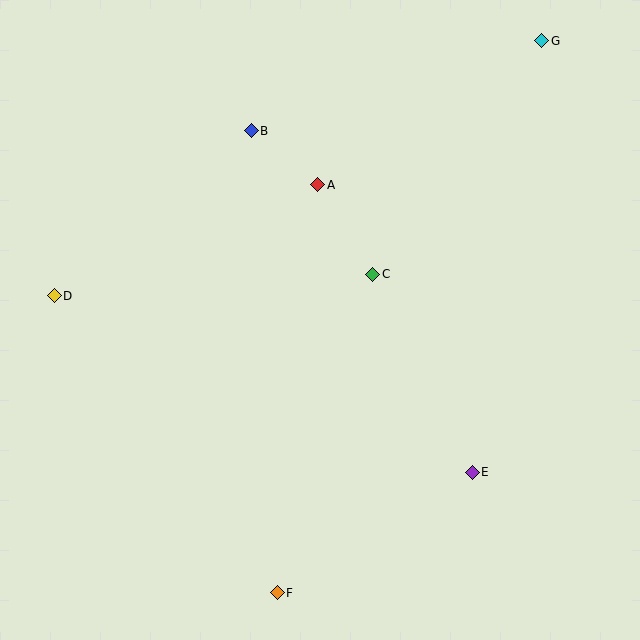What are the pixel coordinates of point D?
Point D is at (54, 296).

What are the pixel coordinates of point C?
Point C is at (373, 274).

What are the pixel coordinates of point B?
Point B is at (251, 131).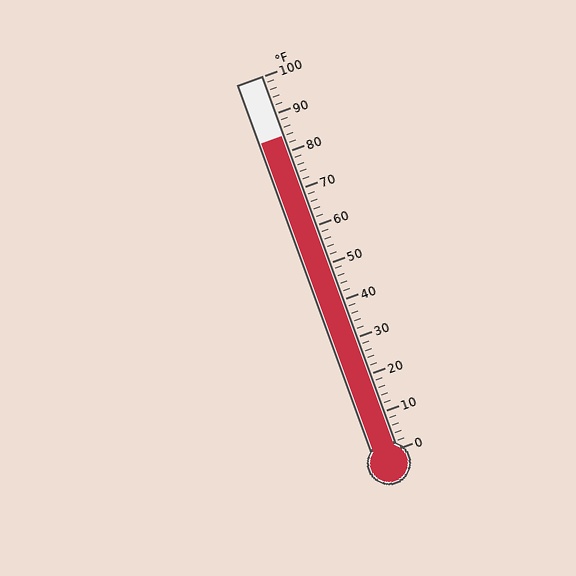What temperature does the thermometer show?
The thermometer shows approximately 84°F.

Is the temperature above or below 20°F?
The temperature is above 20°F.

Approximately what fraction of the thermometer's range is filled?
The thermometer is filled to approximately 85% of its range.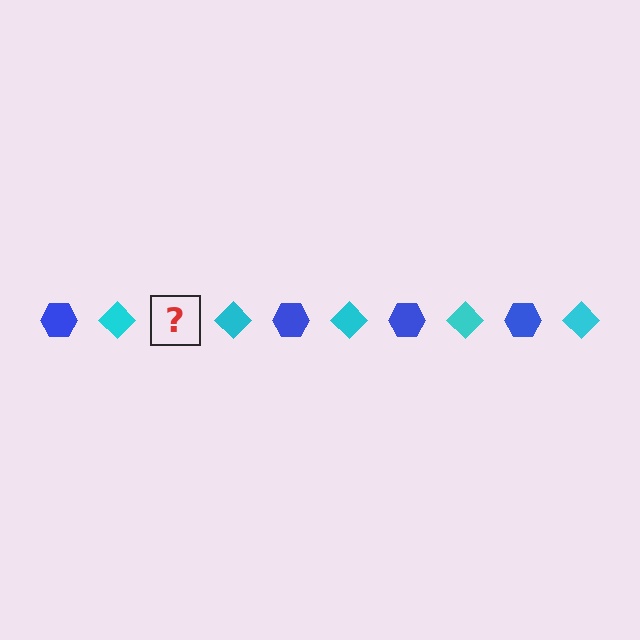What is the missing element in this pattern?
The missing element is a blue hexagon.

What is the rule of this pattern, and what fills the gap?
The rule is that the pattern alternates between blue hexagon and cyan diamond. The gap should be filled with a blue hexagon.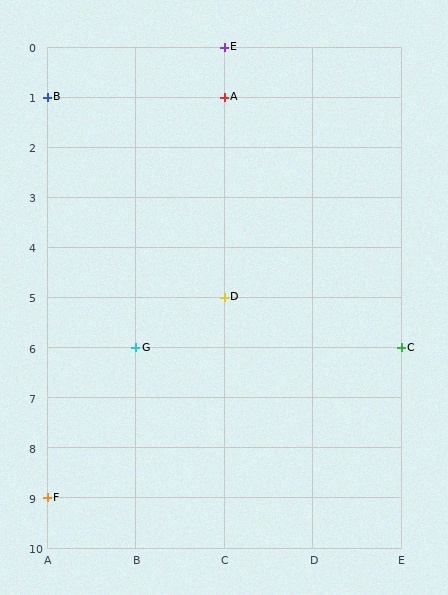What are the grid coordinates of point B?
Point B is at grid coordinates (A, 1).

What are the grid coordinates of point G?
Point G is at grid coordinates (B, 6).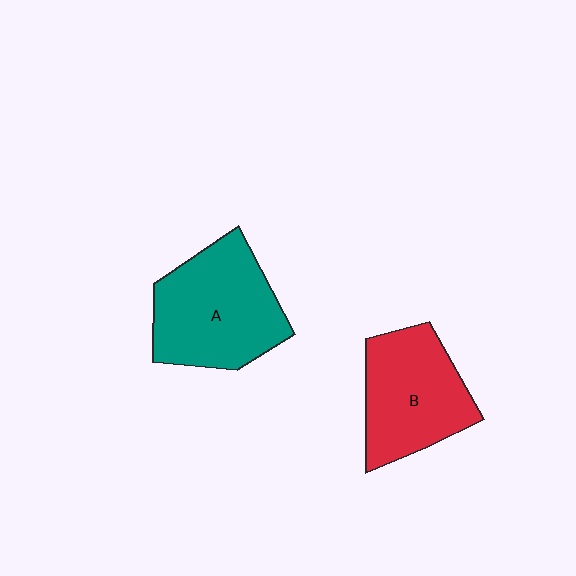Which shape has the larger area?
Shape A (teal).